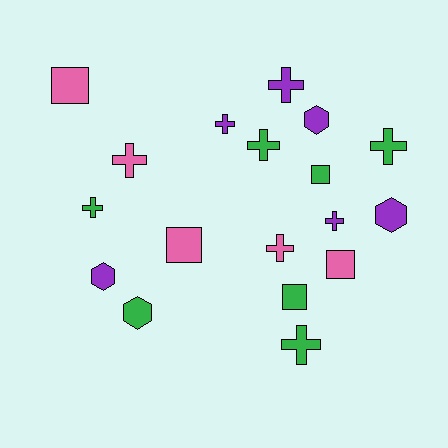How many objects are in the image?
There are 18 objects.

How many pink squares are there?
There are 3 pink squares.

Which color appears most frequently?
Green, with 7 objects.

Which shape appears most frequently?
Cross, with 9 objects.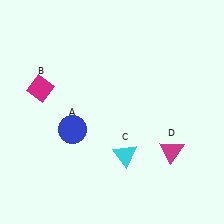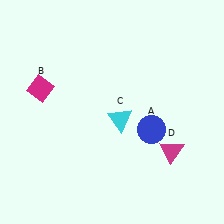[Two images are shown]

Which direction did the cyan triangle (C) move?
The cyan triangle (C) moved up.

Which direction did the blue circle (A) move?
The blue circle (A) moved right.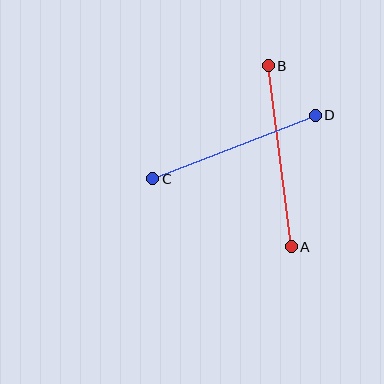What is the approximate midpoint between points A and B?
The midpoint is at approximately (280, 156) pixels.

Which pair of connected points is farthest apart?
Points A and B are farthest apart.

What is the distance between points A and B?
The distance is approximately 183 pixels.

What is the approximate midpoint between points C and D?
The midpoint is at approximately (234, 147) pixels.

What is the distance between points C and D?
The distance is approximately 174 pixels.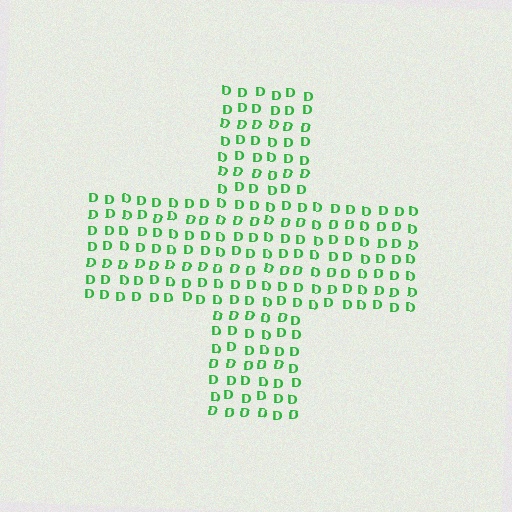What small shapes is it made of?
It is made of small letter D's.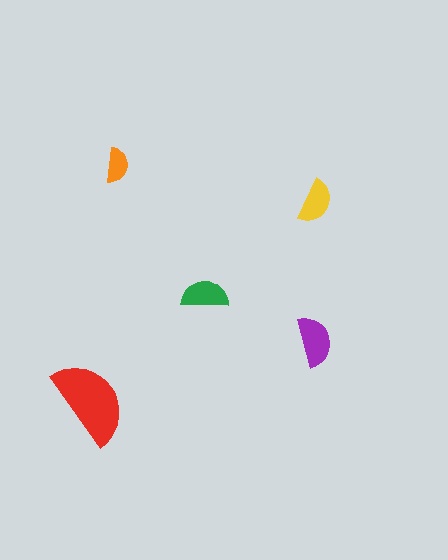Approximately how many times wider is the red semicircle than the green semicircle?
About 2 times wider.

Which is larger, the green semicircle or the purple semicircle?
The purple one.